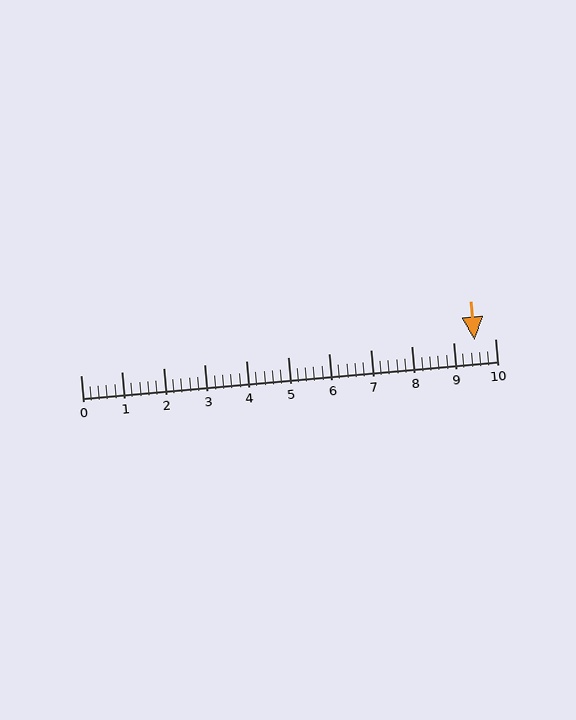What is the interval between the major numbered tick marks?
The major tick marks are spaced 1 units apart.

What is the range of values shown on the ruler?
The ruler shows values from 0 to 10.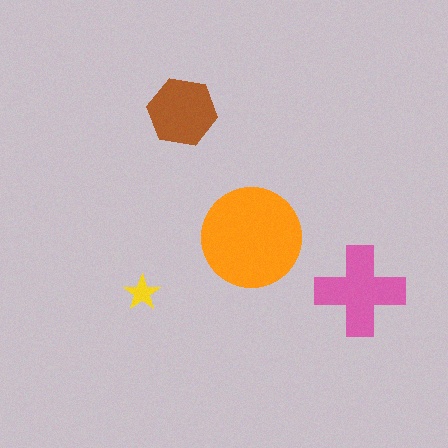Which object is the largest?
The orange circle.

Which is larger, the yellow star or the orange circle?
The orange circle.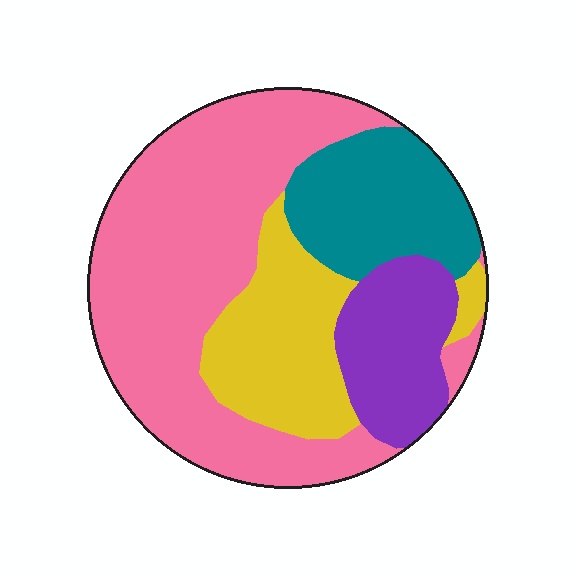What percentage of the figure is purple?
Purple takes up about one eighth (1/8) of the figure.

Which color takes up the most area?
Pink, at roughly 50%.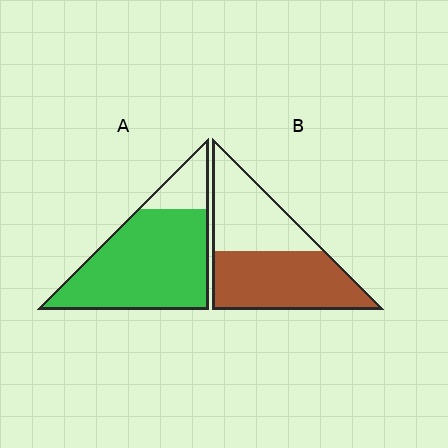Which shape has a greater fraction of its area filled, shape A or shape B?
Shape A.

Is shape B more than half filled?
Yes.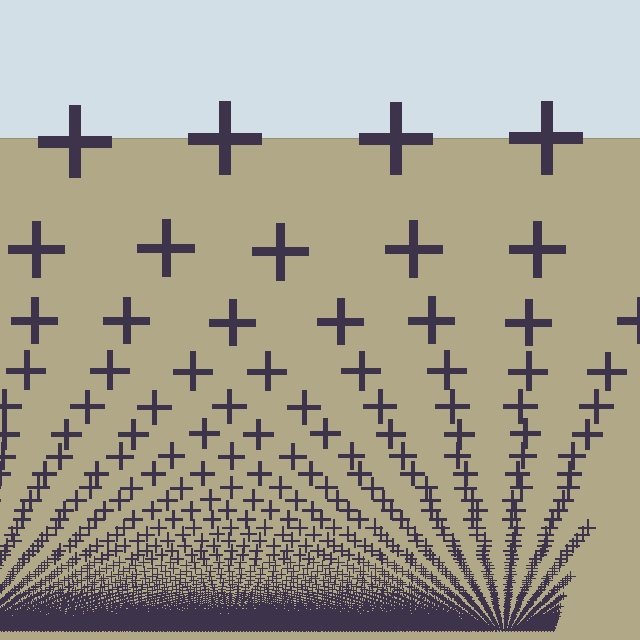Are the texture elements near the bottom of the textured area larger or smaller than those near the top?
Smaller. The gradient is inverted — elements near the bottom are smaller and denser.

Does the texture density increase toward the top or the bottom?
Density increases toward the bottom.